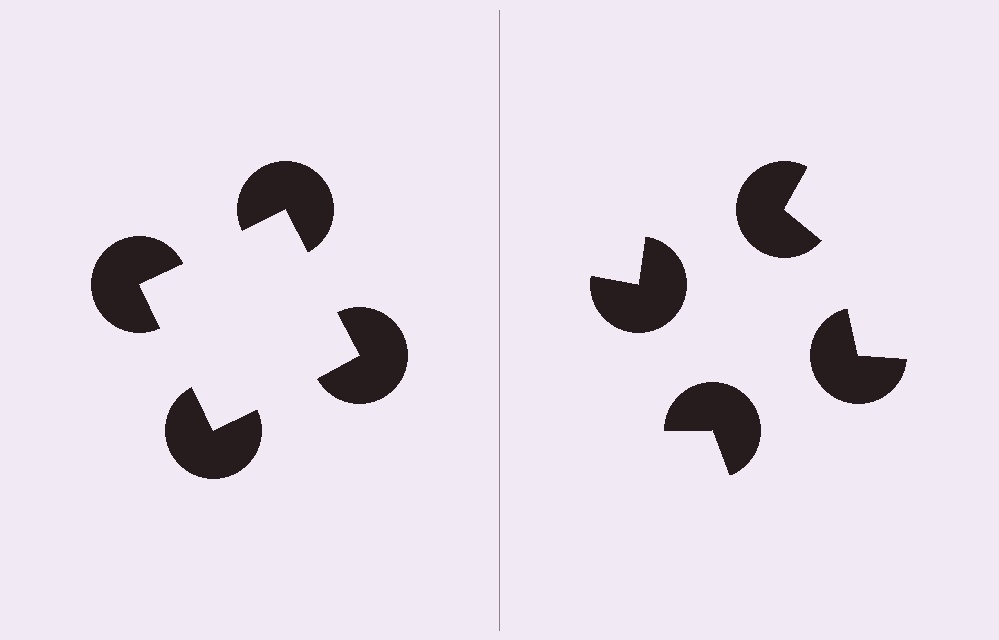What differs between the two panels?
The pac-man discs are positioned identically on both sides; only the wedge orientations differ. On the left they align to a square; on the right they are misaligned.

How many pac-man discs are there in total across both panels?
8 — 4 on each side.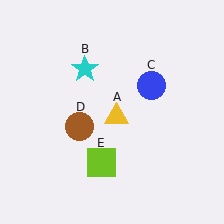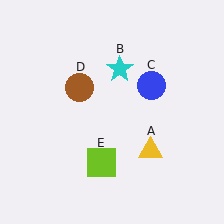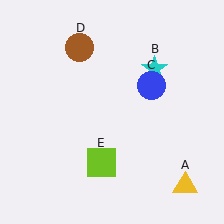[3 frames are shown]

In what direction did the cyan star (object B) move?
The cyan star (object B) moved right.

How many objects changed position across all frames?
3 objects changed position: yellow triangle (object A), cyan star (object B), brown circle (object D).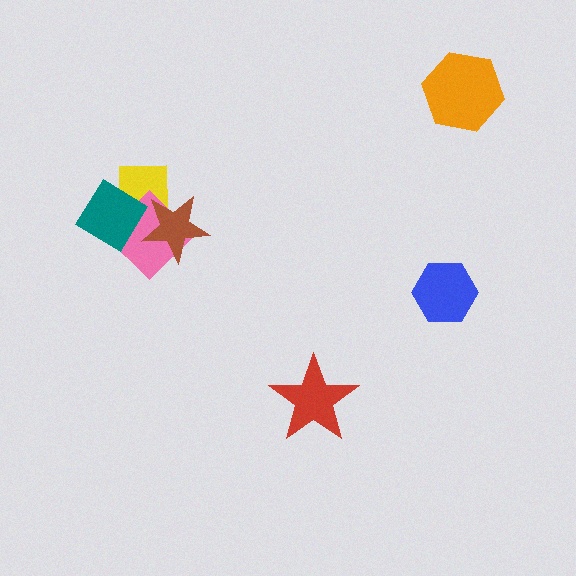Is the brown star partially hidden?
Yes, it is partially covered by another shape.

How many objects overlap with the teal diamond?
3 objects overlap with the teal diamond.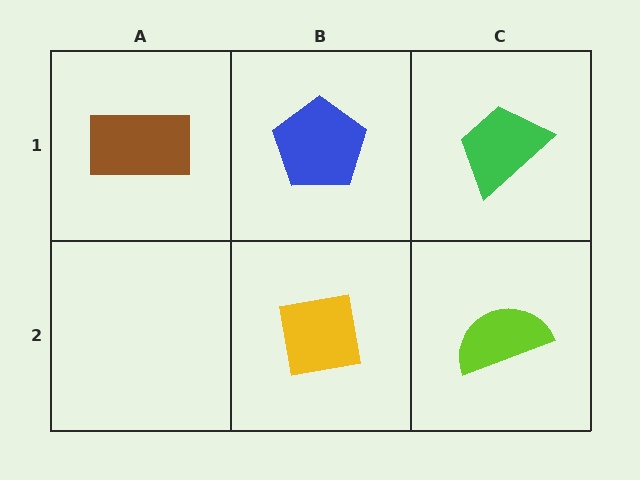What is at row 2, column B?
A yellow square.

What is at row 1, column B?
A blue pentagon.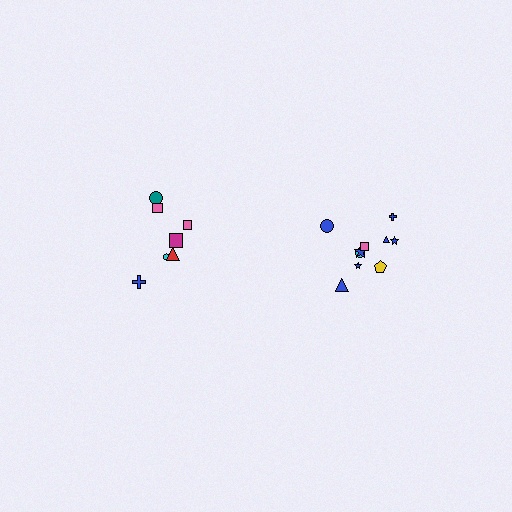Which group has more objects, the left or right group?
The right group.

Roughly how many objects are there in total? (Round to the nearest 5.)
Roughly 15 objects in total.